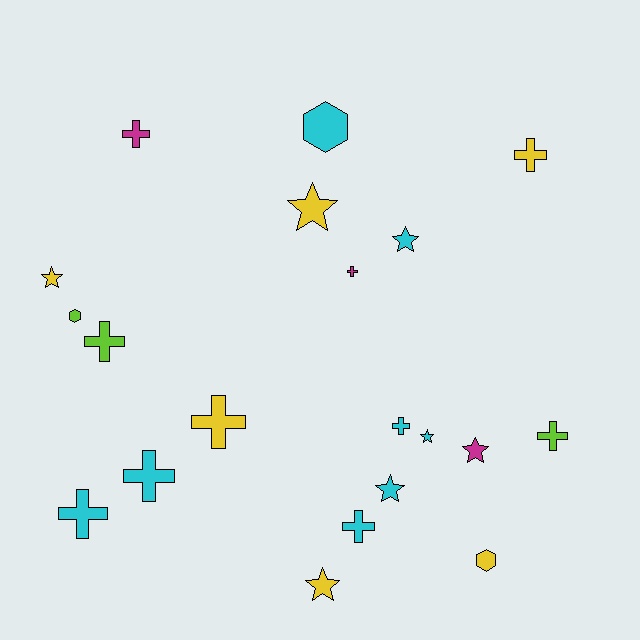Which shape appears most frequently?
Cross, with 10 objects.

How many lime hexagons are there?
There is 1 lime hexagon.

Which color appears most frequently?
Cyan, with 8 objects.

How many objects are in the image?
There are 20 objects.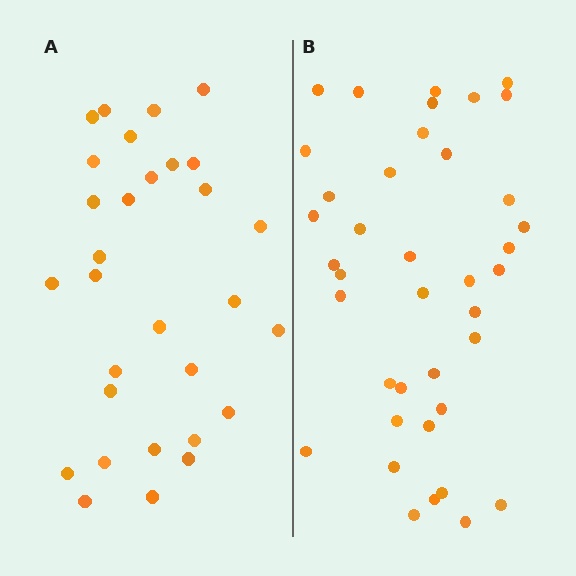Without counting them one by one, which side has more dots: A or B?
Region B (the right region) has more dots.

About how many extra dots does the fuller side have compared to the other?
Region B has roughly 8 or so more dots than region A.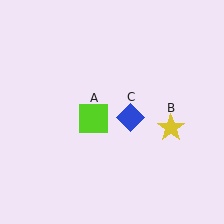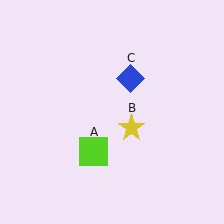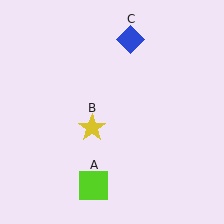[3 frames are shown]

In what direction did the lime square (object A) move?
The lime square (object A) moved down.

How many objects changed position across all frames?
3 objects changed position: lime square (object A), yellow star (object B), blue diamond (object C).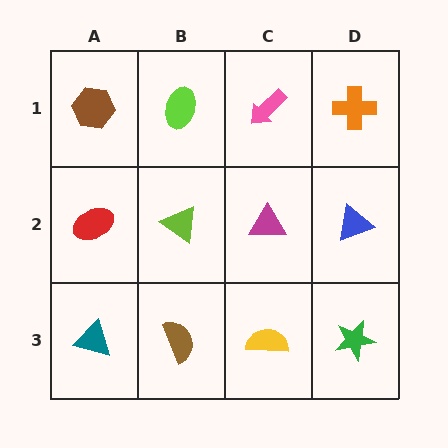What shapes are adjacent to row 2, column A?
A brown hexagon (row 1, column A), a teal triangle (row 3, column A), a lime triangle (row 2, column B).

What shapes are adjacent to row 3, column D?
A blue triangle (row 2, column D), a yellow semicircle (row 3, column C).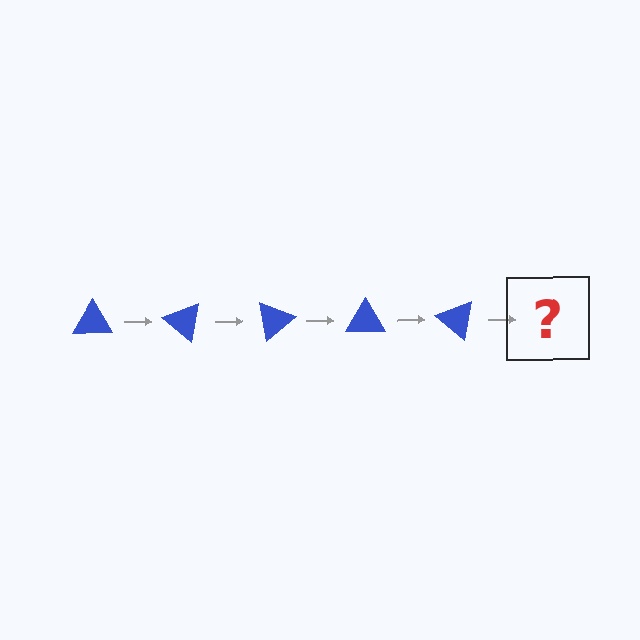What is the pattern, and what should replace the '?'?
The pattern is that the triangle rotates 40 degrees each step. The '?' should be a blue triangle rotated 200 degrees.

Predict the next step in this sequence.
The next step is a blue triangle rotated 200 degrees.